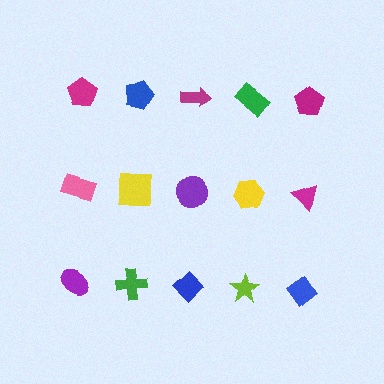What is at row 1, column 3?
A magenta arrow.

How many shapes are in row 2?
5 shapes.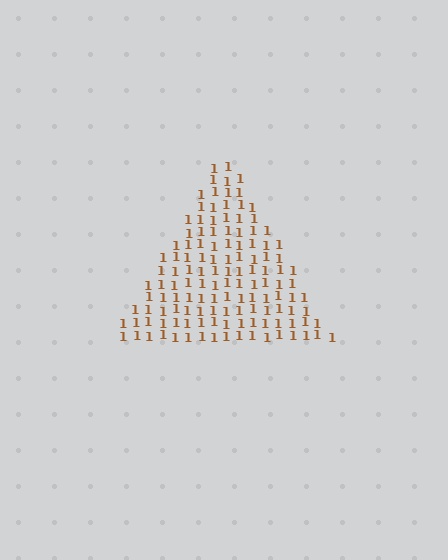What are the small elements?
The small elements are digit 1's.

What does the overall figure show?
The overall figure shows a triangle.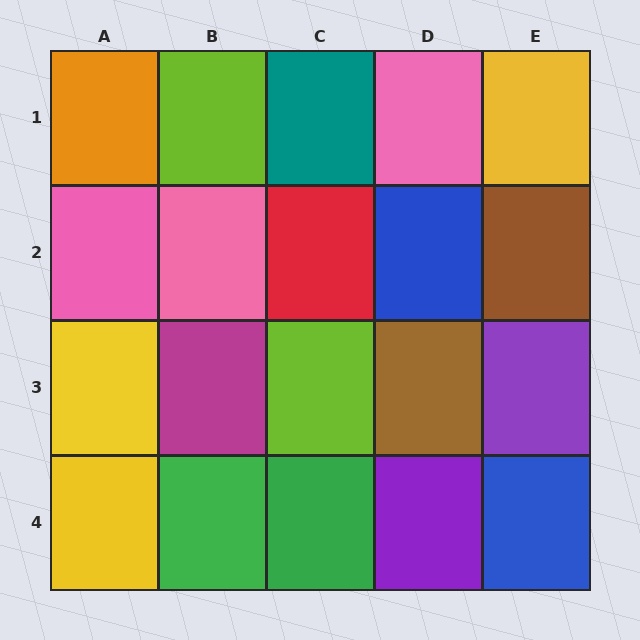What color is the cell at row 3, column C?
Lime.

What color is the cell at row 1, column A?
Orange.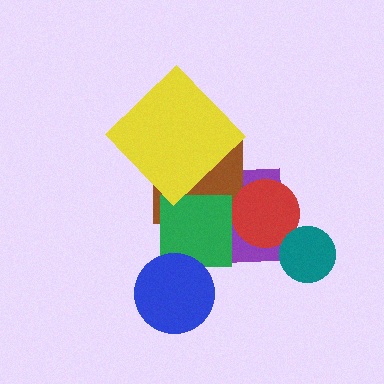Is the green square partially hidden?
Yes, it is partially covered by another shape.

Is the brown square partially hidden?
Yes, it is partially covered by another shape.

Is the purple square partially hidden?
Yes, it is partially covered by another shape.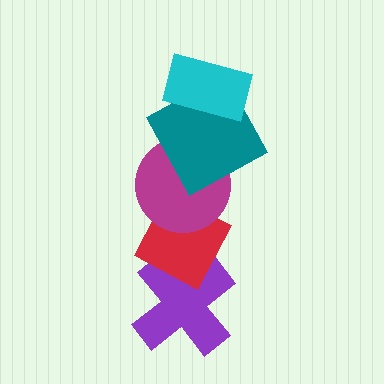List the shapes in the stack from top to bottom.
From top to bottom: the cyan rectangle, the teal square, the magenta circle, the red diamond, the purple cross.